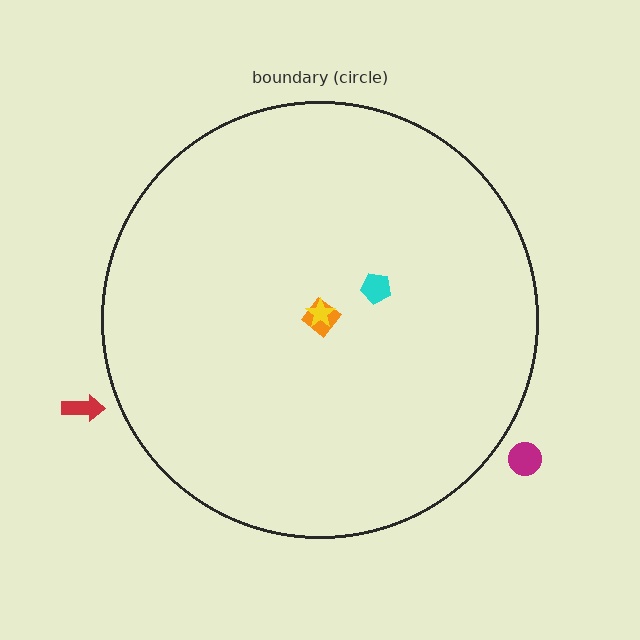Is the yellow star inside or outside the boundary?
Inside.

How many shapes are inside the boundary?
3 inside, 2 outside.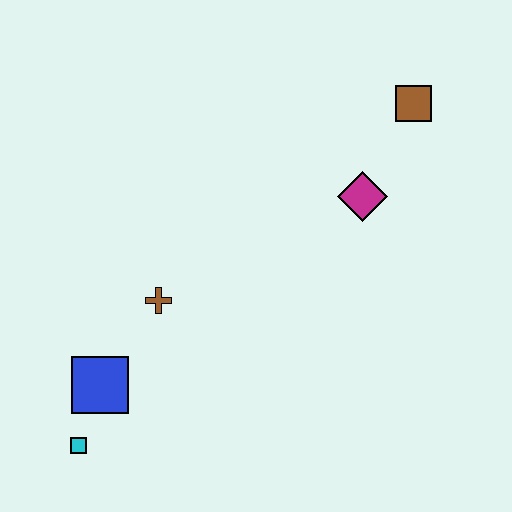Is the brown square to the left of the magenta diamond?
No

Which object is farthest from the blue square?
The brown square is farthest from the blue square.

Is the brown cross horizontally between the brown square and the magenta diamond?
No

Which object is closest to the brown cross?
The blue square is closest to the brown cross.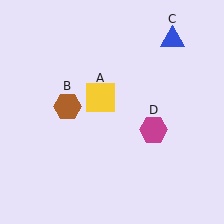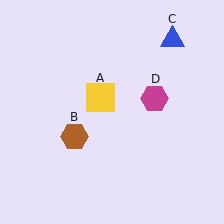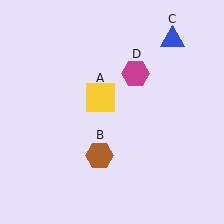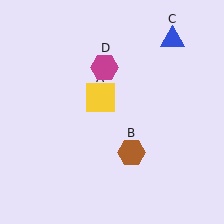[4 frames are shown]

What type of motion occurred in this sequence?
The brown hexagon (object B), magenta hexagon (object D) rotated counterclockwise around the center of the scene.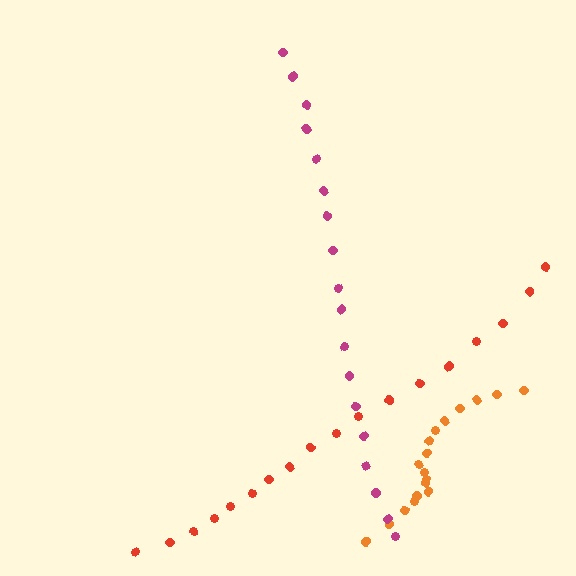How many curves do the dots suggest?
There are 3 distinct paths.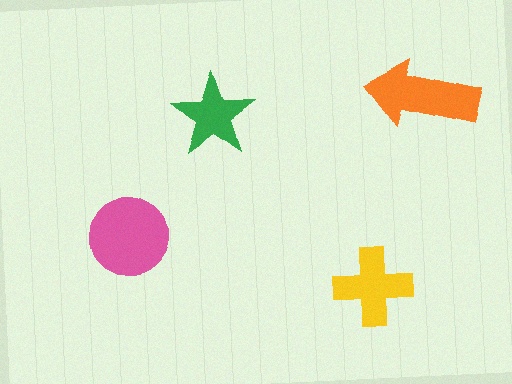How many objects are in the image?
There are 4 objects in the image.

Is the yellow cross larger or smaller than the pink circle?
Smaller.